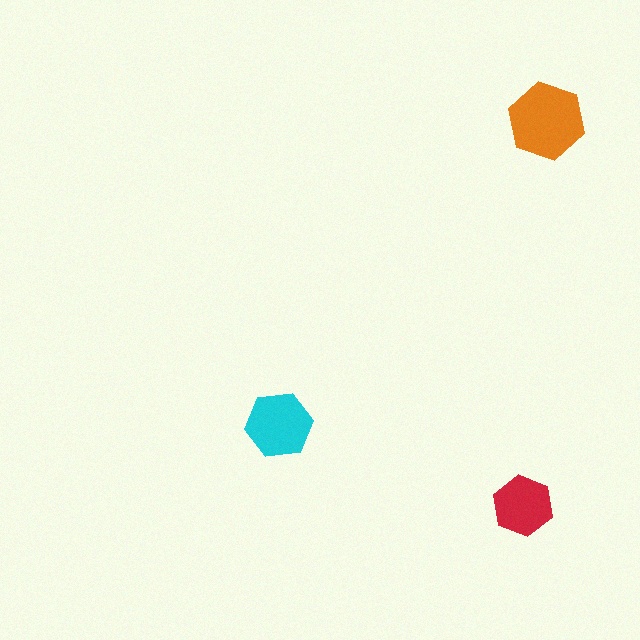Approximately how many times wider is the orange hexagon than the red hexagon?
About 1.5 times wider.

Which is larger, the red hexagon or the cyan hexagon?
The cyan one.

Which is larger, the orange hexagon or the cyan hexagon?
The orange one.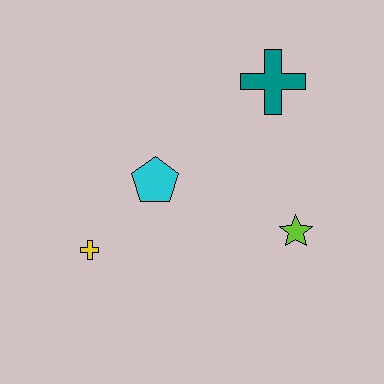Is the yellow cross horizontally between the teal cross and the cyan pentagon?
No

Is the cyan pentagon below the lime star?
No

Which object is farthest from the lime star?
The yellow cross is farthest from the lime star.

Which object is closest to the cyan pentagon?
The yellow cross is closest to the cyan pentagon.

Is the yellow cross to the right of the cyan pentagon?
No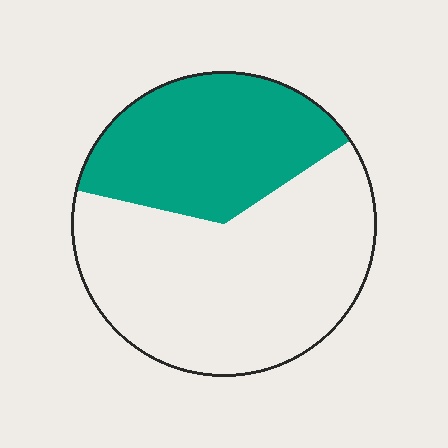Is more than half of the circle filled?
No.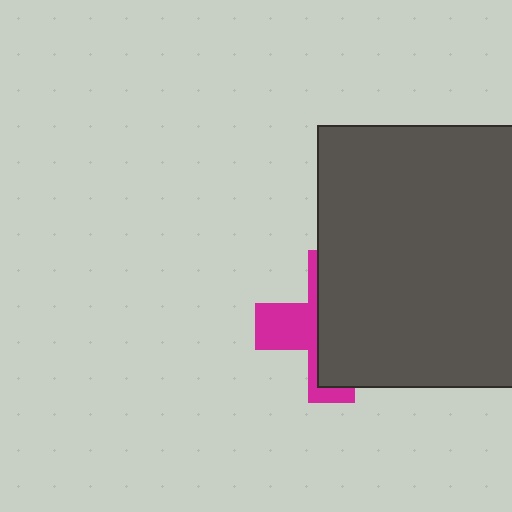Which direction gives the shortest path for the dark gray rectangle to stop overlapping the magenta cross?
Moving right gives the shortest separation.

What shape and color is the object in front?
The object in front is a dark gray rectangle.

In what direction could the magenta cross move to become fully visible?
The magenta cross could move left. That would shift it out from behind the dark gray rectangle entirely.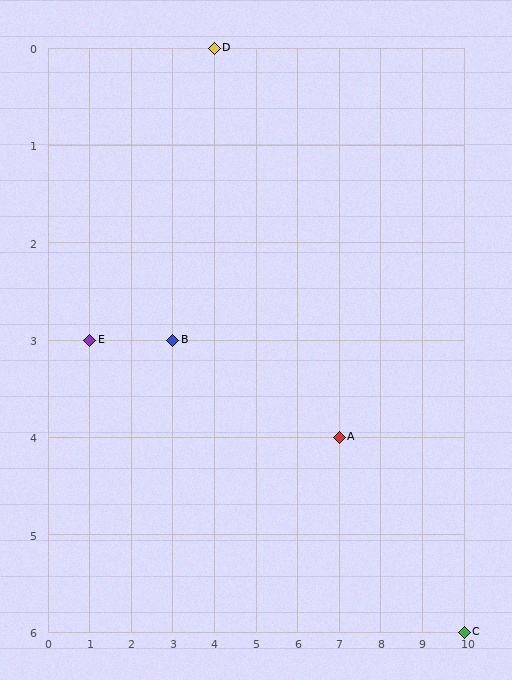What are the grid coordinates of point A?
Point A is at grid coordinates (7, 4).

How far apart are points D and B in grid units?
Points D and B are 1 column and 3 rows apart (about 3.2 grid units diagonally).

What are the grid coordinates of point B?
Point B is at grid coordinates (3, 3).